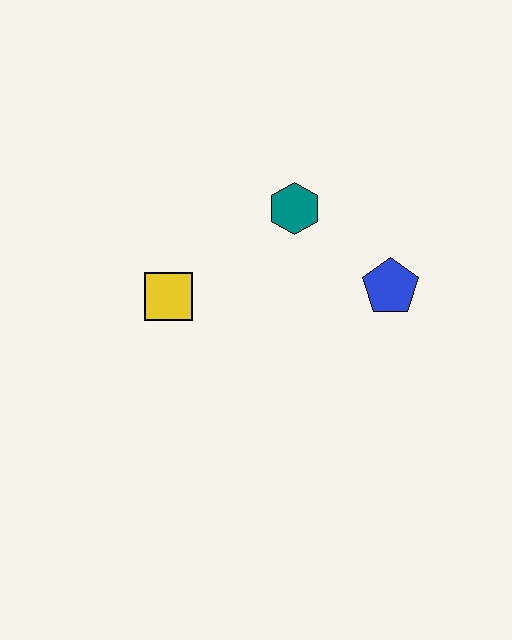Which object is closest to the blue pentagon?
The teal hexagon is closest to the blue pentagon.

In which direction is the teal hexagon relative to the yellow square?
The teal hexagon is to the right of the yellow square.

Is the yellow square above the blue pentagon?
No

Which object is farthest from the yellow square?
The blue pentagon is farthest from the yellow square.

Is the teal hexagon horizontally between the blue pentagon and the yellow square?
Yes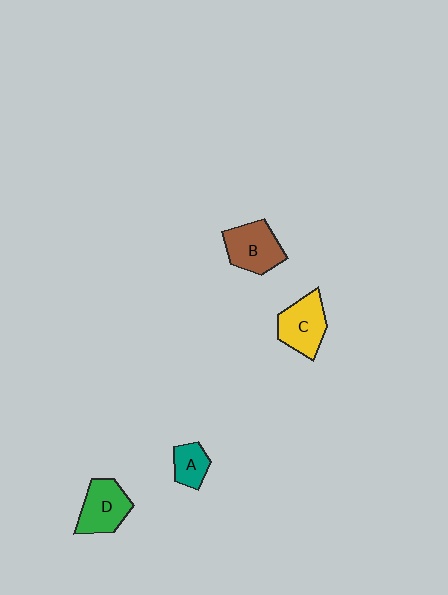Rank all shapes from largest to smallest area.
From largest to smallest: B (brown), C (yellow), D (green), A (teal).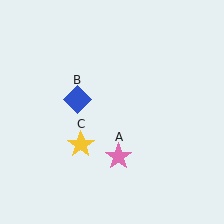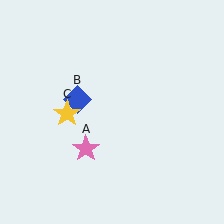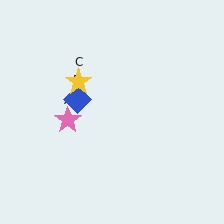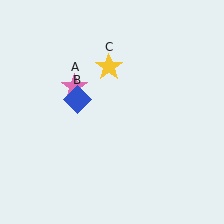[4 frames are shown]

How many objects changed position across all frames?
2 objects changed position: pink star (object A), yellow star (object C).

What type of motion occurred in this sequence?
The pink star (object A), yellow star (object C) rotated clockwise around the center of the scene.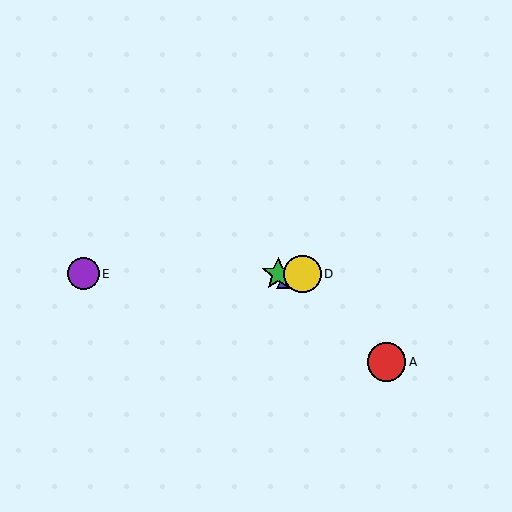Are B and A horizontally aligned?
No, B is at y≈274 and A is at y≈362.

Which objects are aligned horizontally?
Objects B, C, D, E are aligned horizontally.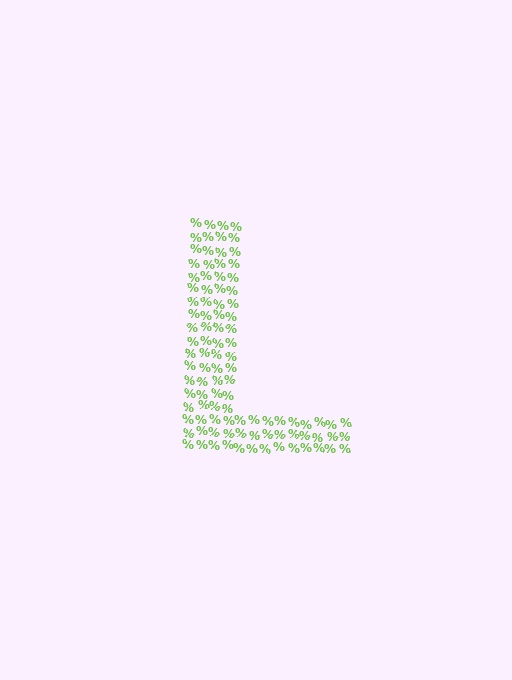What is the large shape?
The large shape is the letter L.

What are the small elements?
The small elements are percent signs.